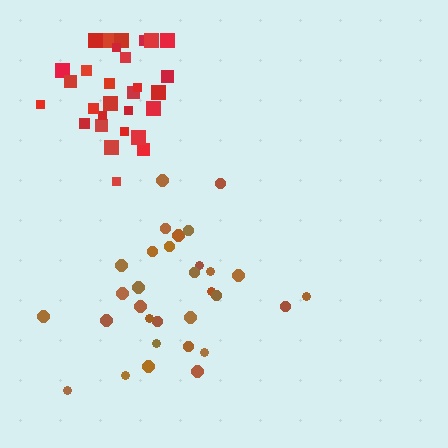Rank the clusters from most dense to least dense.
red, brown.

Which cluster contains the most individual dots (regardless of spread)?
Brown (31).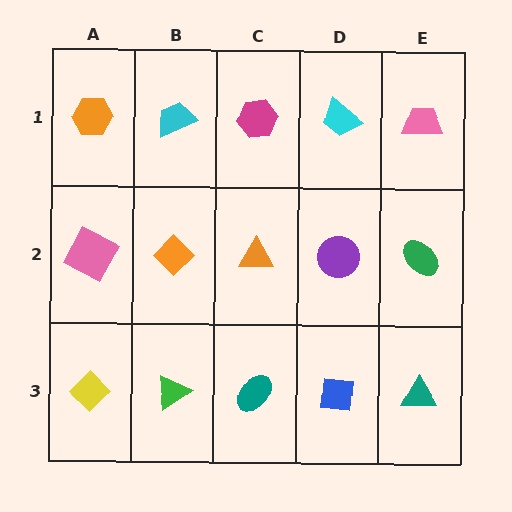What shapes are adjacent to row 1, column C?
An orange triangle (row 2, column C), a cyan trapezoid (row 1, column B), a cyan trapezoid (row 1, column D).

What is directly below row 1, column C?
An orange triangle.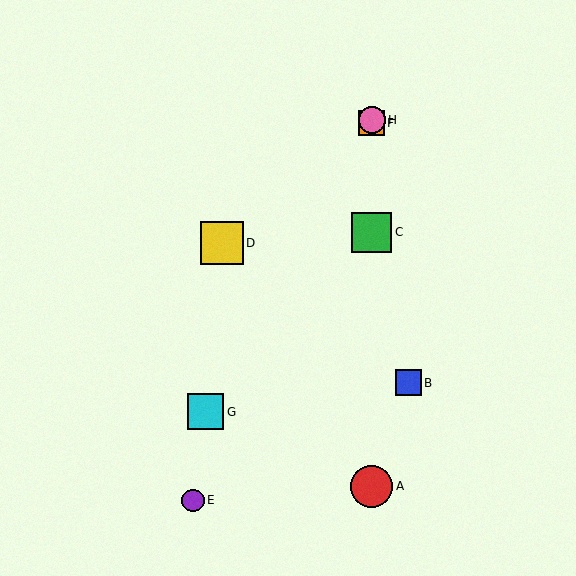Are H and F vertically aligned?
Yes, both are at x≈372.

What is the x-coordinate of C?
Object C is at x≈372.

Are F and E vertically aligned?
No, F is at x≈372 and E is at x≈193.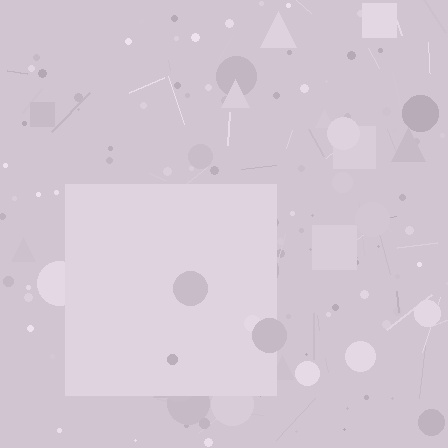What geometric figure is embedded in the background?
A square is embedded in the background.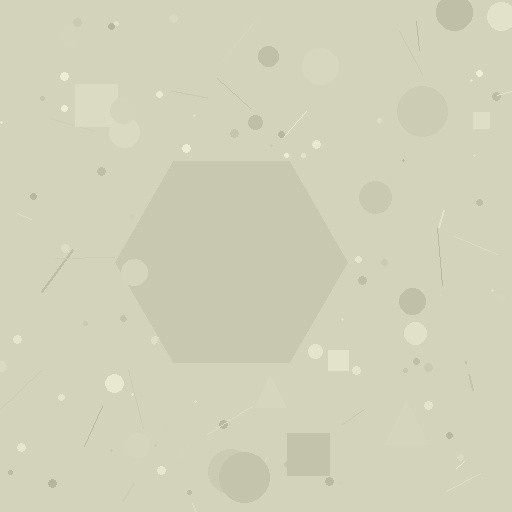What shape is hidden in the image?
A hexagon is hidden in the image.